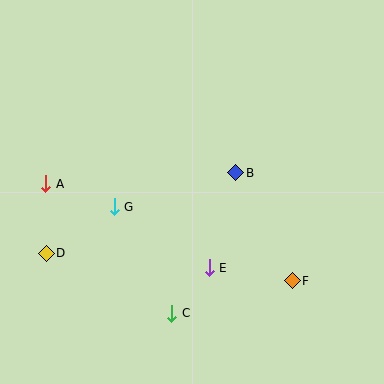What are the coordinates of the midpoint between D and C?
The midpoint between D and C is at (109, 283).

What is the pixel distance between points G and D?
The distance between G and D is 82 pixels.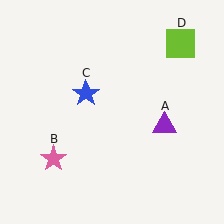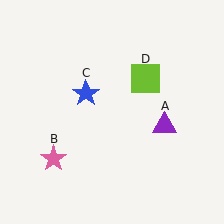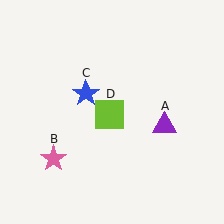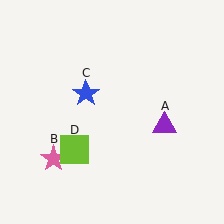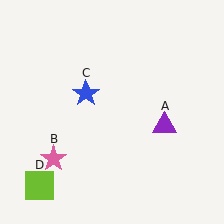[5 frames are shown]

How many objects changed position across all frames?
1 object changed position: lime square (object D).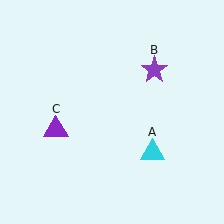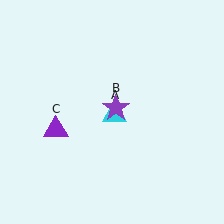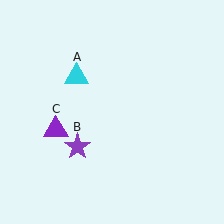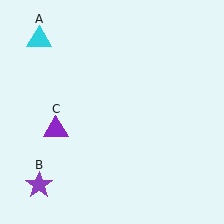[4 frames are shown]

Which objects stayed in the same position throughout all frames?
Purple triangle (object C) remained stationary.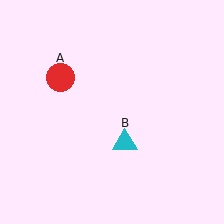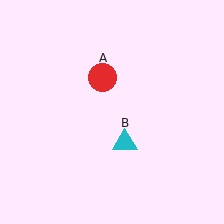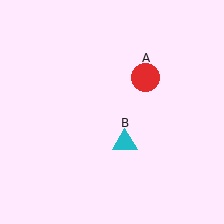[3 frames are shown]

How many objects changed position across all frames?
1 object changed position: red circle (object A).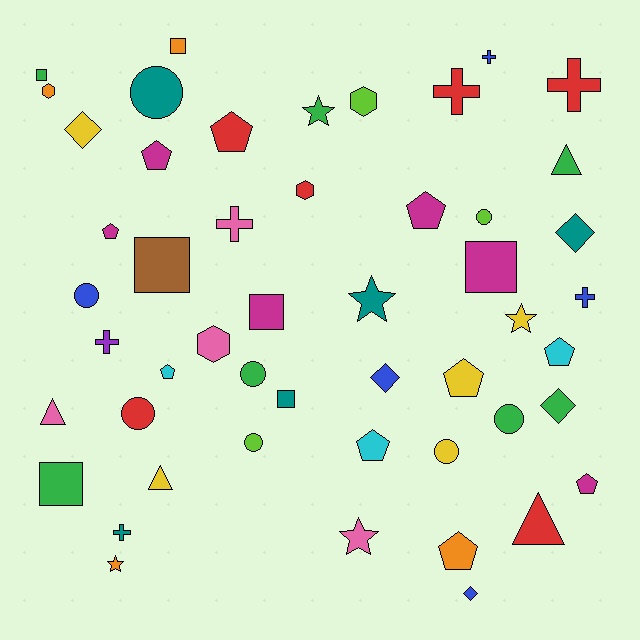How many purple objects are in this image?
There is 1 purple object.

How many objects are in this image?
There are 50 objects.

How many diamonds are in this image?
There are 5 diamonds.